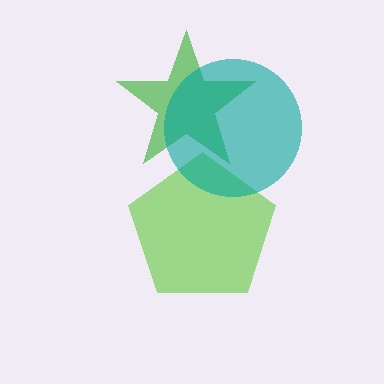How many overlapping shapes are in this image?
There are 3 overlapping shapes in the image.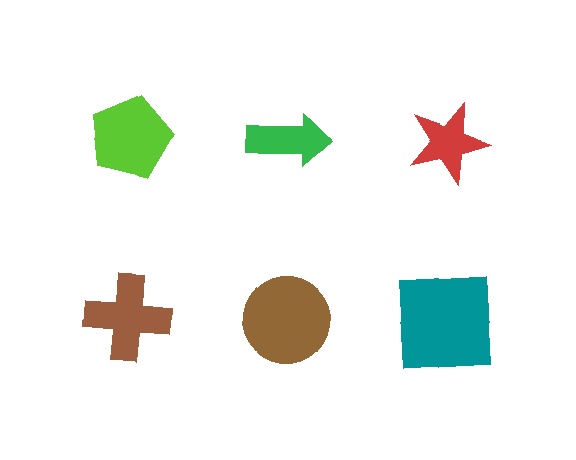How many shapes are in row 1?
3 shapes.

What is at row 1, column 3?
A red star.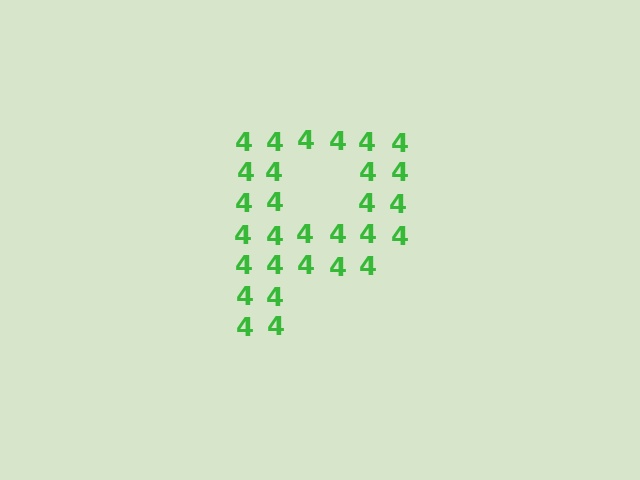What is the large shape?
The large shape is the letter P.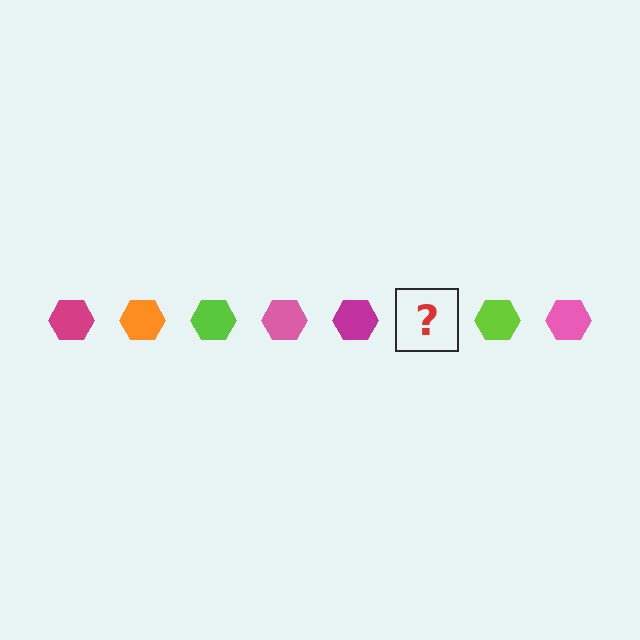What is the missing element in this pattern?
The missing element is an orange hexagon.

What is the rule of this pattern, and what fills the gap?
The rule is that the pattern cycles through magenta, orange, lime, pink hexagons. The gap should be filled with an orange hexagon.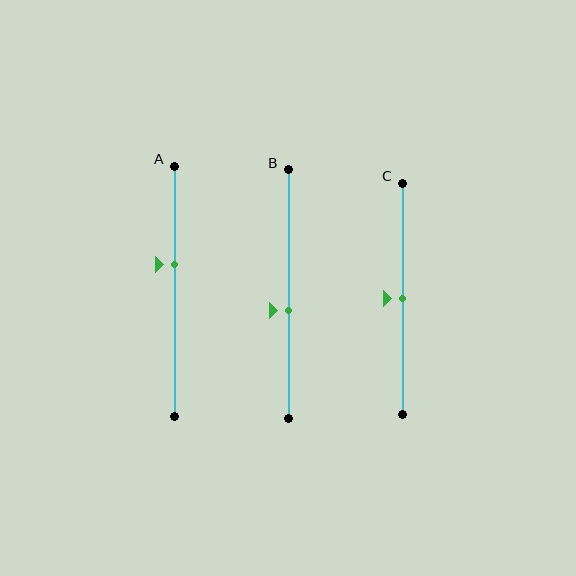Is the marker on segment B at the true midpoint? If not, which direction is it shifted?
No, the marker on segment B is shifted downward by about 7% of the segment length.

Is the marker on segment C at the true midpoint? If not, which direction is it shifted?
Yes, the marker on segment C is at the true midpoint.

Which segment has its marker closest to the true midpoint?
Segment C has its marker closest to the true midpoint.